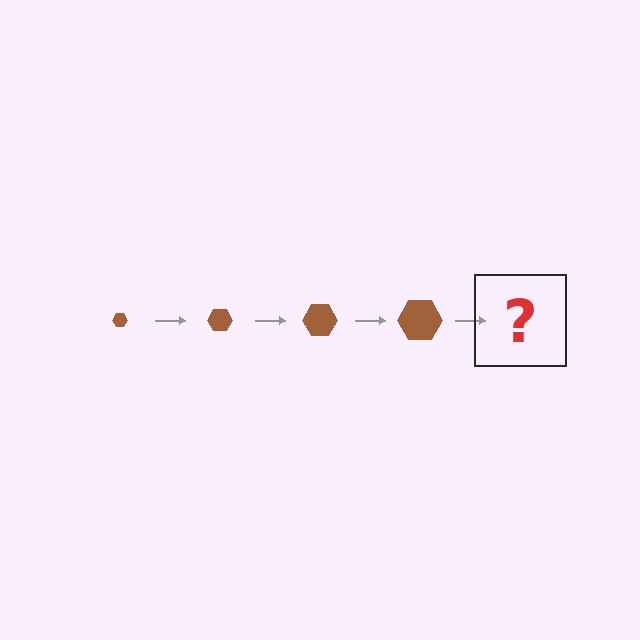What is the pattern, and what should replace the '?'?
The pattern is that the hexagon gets progressively larger each step. The '?' should be a brown hexagon, larger than the previous one.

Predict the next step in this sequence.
The next step is a brown hexagon, larger than the previous one.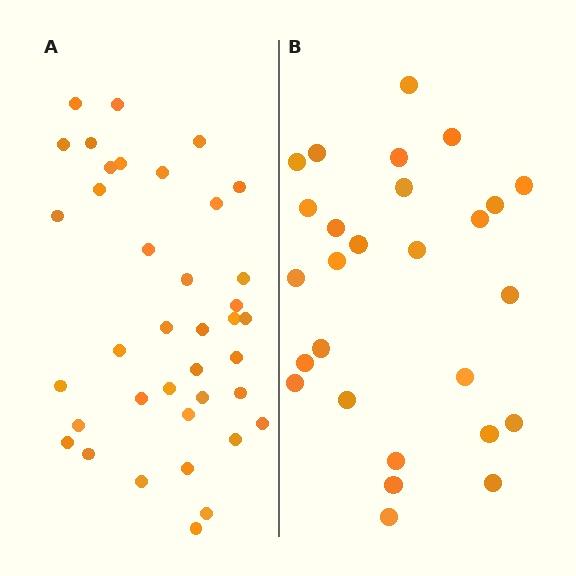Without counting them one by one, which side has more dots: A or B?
Region A (the left region) has more dots.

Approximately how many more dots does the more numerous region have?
Region A has roughly 12 or so more dots than region B.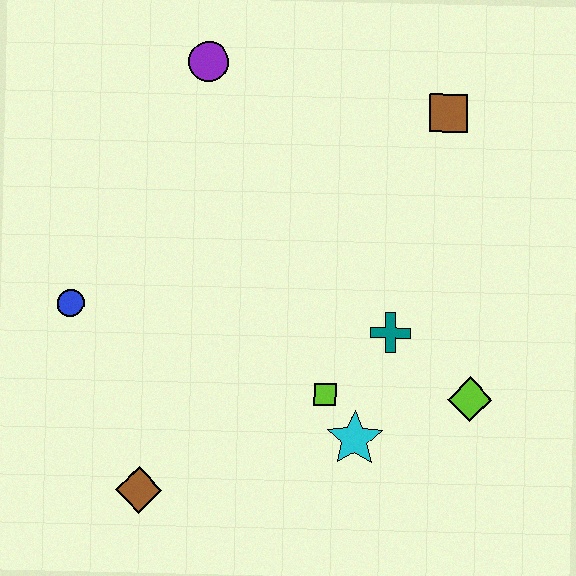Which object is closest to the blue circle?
The brown diamond is closest to the blue circle.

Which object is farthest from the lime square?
The purple circle is farthest from the lime square.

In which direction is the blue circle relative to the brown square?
The blue circle is to the left of the brown square.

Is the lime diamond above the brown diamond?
Yes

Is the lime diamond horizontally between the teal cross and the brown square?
No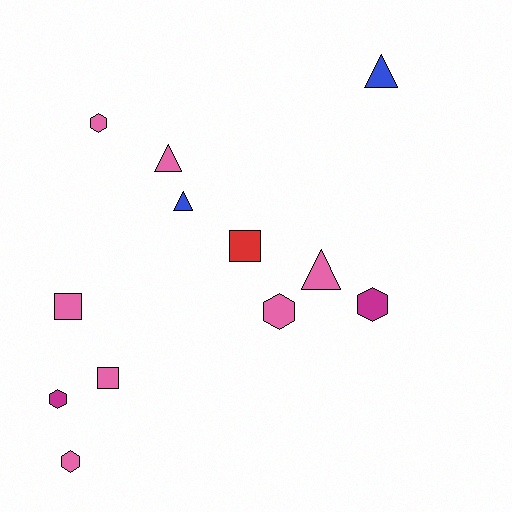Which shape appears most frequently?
Hexagon, with 5 objects.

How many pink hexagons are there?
There are 3 pink hexagons.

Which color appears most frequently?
Pink, with 7 objects.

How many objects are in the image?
There are 12 objects.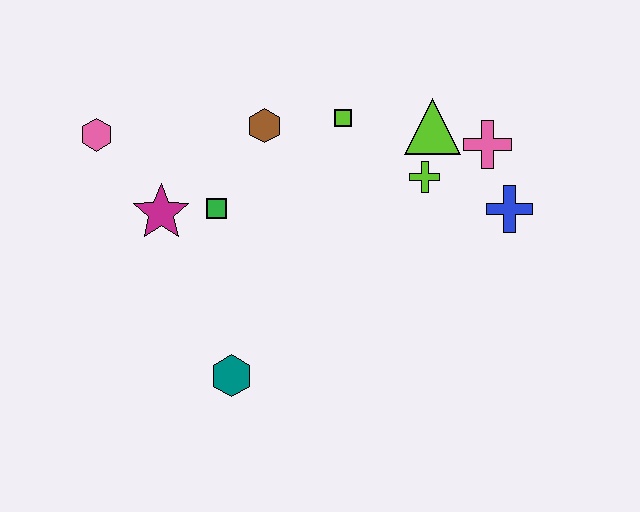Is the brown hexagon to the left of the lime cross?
Yes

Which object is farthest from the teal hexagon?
The pink cross is farthest from the teal hexagon.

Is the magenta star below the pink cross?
Yes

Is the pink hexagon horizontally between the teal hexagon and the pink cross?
No